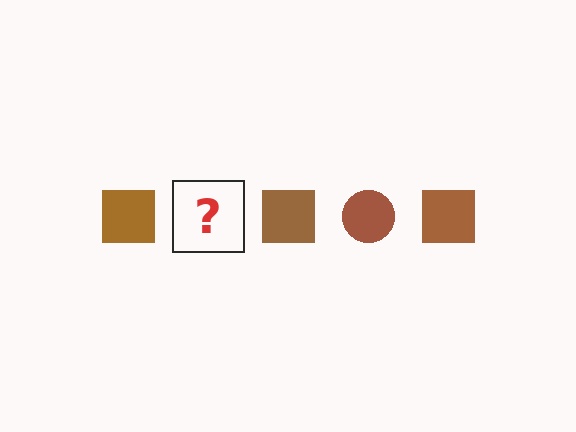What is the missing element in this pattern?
The missing element is a brown circle.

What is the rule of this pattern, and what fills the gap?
The rule is that the pattern cycles through square, circle shapes in brown. The gap should be filled with a brown circle.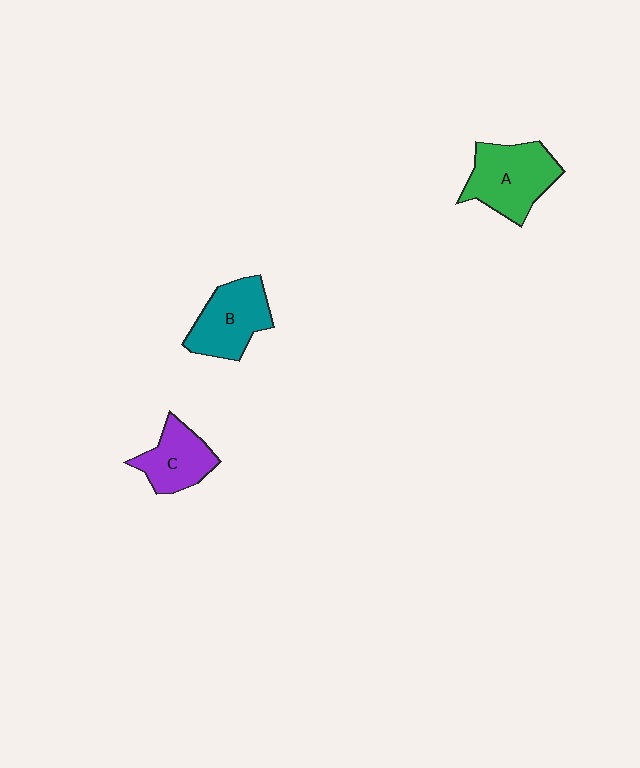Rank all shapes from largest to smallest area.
From largest to smallest: A (green), B (teal), C (purple).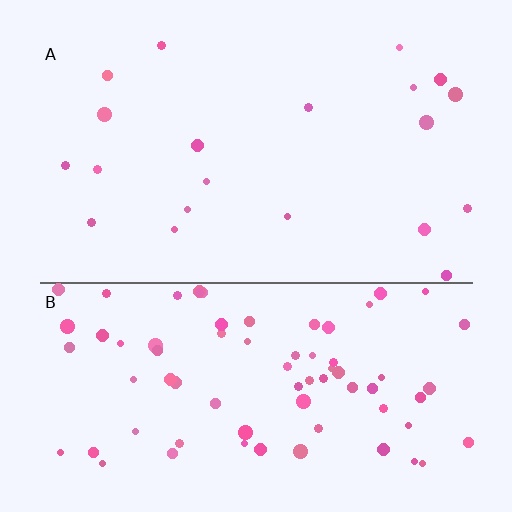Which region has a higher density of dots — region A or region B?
B (the bottom).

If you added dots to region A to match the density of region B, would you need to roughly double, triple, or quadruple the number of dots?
Approximately quadruple.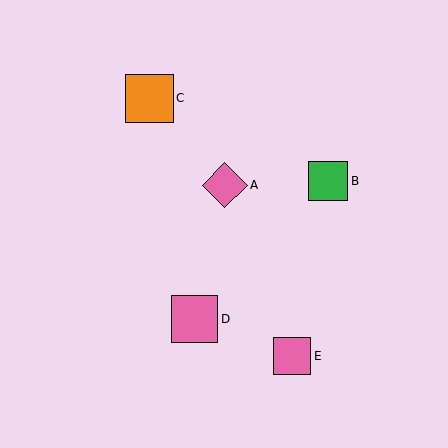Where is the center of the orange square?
The center of the orange square is at (149, 98).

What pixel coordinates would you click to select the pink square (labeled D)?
Click at (195, 319) to select the pink square D.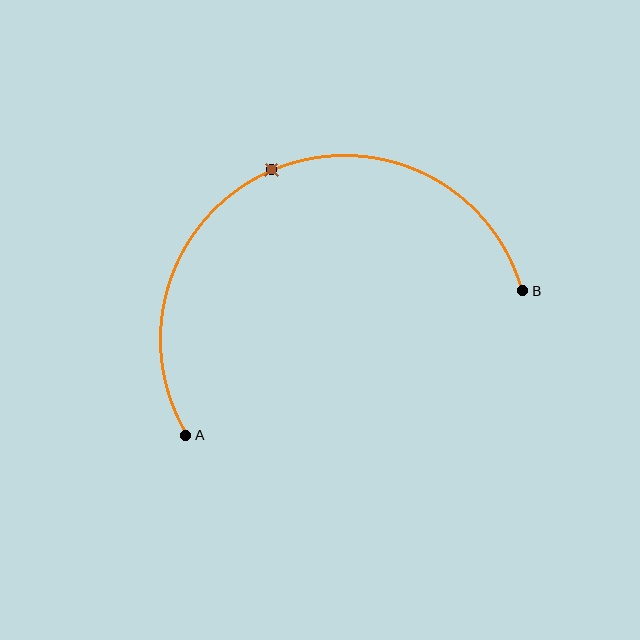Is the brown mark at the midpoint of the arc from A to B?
Yes. The brown mark lies on the arc at equal arc-length from both A and B — it is the arc midpoint.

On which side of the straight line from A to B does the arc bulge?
The arc bulges above the straight line connecting A and B.